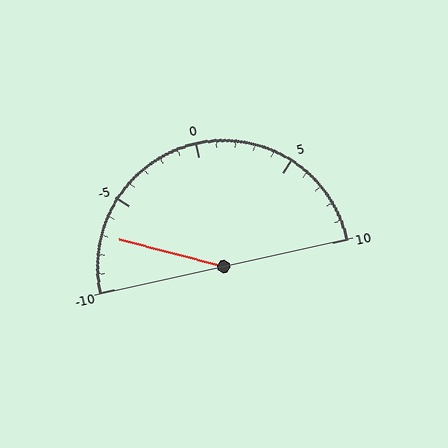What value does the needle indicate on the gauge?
The needle indicates approximately -7.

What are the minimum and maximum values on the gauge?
The gauge ranges from -10 to 10.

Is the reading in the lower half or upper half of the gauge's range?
The reading is in the lower half of the range (-10 to 10).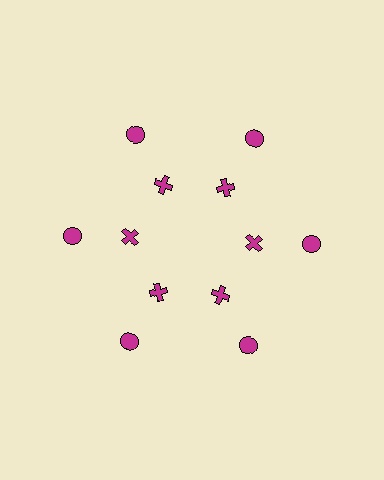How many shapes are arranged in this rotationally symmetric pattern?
There are 12 shapes, arranged in 6 groups of 2.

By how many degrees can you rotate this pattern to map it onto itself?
The pattern maps onto itself every 60 degrees of rotation.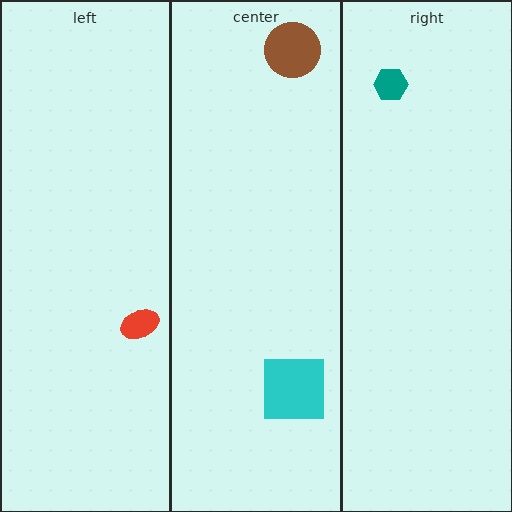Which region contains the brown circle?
The center region.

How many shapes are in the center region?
2.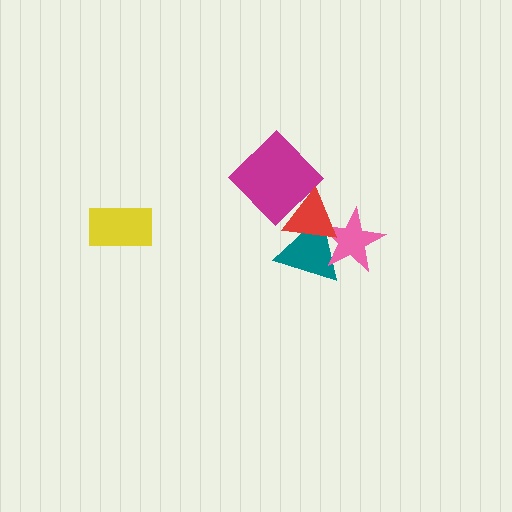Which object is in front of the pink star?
The red triangle is in front of the pink star.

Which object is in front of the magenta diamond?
The red triangle is in front of the magenta diamond.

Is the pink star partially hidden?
Yes, it is partially covered by another shape.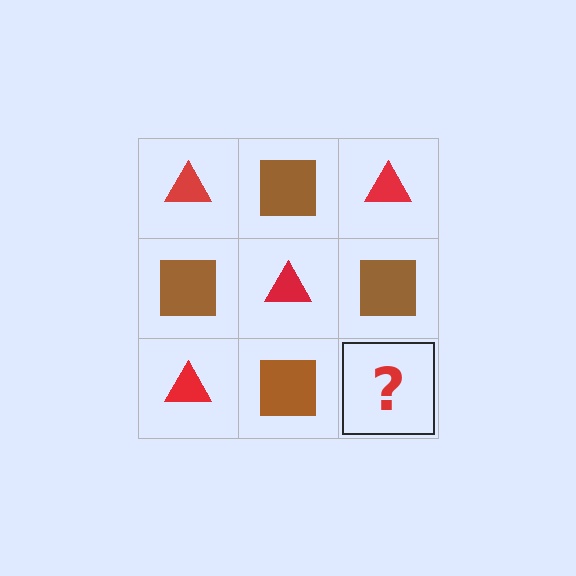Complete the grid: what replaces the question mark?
The question mark should be replaced with a red triangle.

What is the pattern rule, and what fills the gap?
The rule is that it alternates red triangle and brown square in a checkerboard pattern. The gap should be filled with a red triangle.